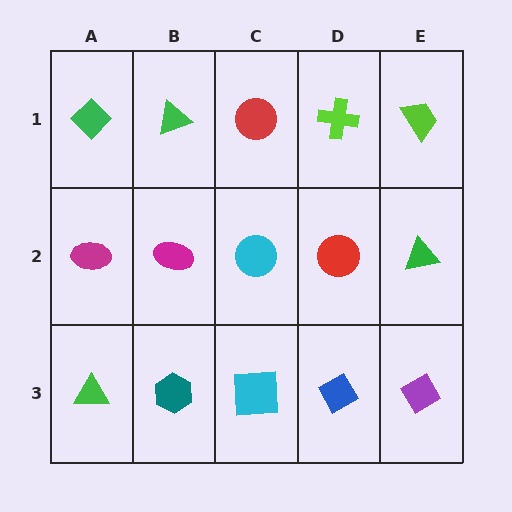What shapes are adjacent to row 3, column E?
A green triangle (row 2, column E), a blue diamond (row 3, column D).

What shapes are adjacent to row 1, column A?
A magenta ellipse (row 2, column A), a green triangle (row 1, column B).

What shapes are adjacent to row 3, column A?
A magenta ellipse (row 2, column A), a teal hexagon (row 3, column B).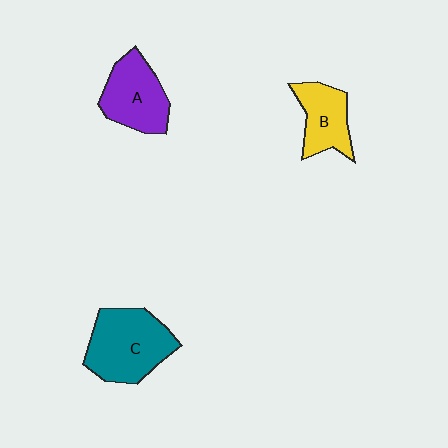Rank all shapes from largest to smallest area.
From largest to smallest: C (teal), A (purple), B (yellow).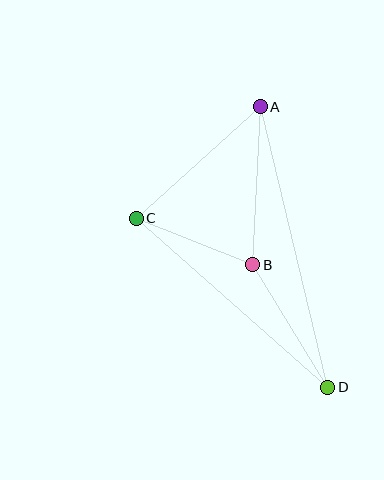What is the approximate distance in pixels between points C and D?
The distance between C and D is approximately 255 pixels.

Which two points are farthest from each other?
Points A and D are farthest from each other.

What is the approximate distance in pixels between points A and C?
The distance between A and C is approximately 166 pixels.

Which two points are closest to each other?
Points B and C are closest to each other.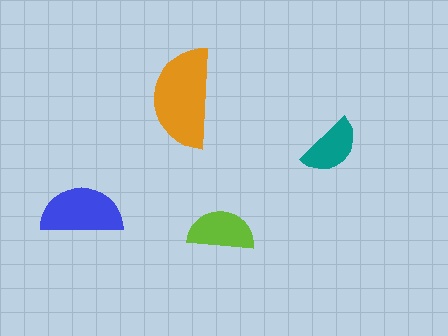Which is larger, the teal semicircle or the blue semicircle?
The blue one.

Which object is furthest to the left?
The blue semicircle is leftmost.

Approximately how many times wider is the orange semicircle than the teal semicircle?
About 1.5 times wider.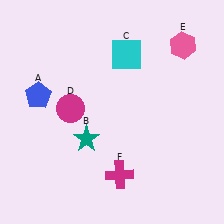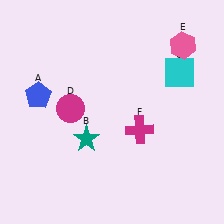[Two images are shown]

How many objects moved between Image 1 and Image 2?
2 objects moved between the two images.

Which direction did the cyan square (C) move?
The cyan square (C) moved right.